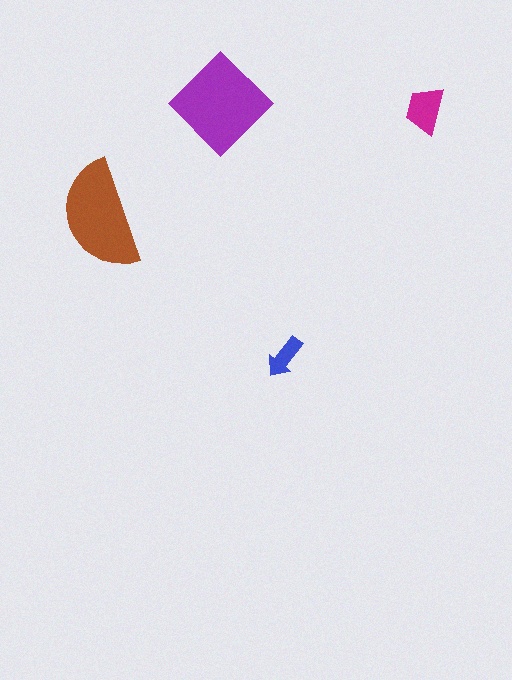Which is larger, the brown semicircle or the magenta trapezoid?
The brown semicircle.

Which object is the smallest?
The blue arrow.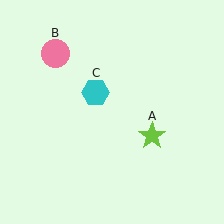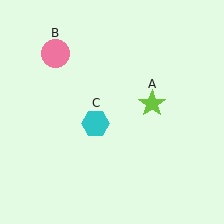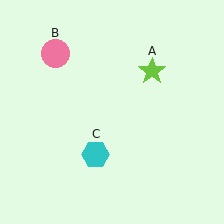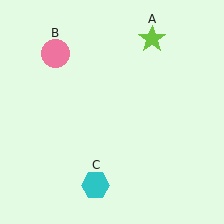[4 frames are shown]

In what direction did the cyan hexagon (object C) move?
The cyan hexagon (object C) moved down.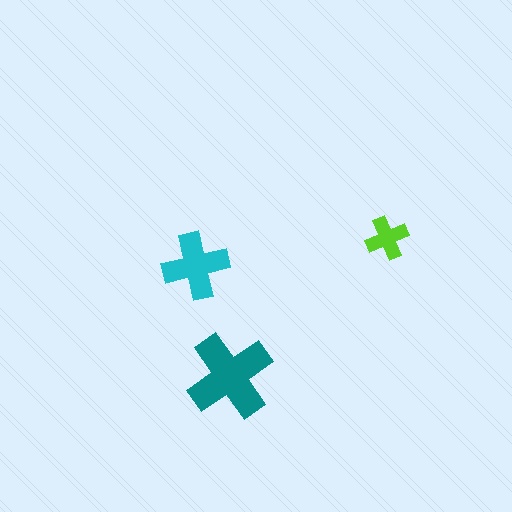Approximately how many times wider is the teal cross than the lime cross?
About 2 times wider.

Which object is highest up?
The lime cross is topmost.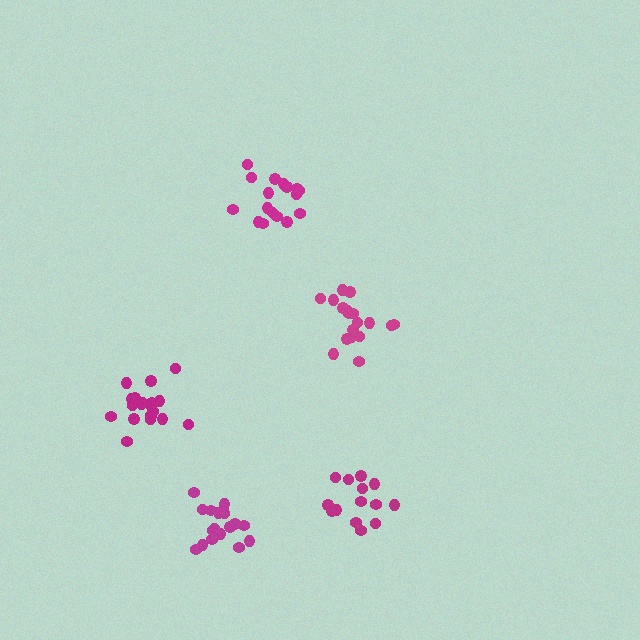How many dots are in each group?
Group 1: 18 dots, Group 2: 17 dots, Group 3: 19 dots, Group 4: 18 dots, Group 5: 14 dots (86 total).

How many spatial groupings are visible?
There are 5 spatial groupings.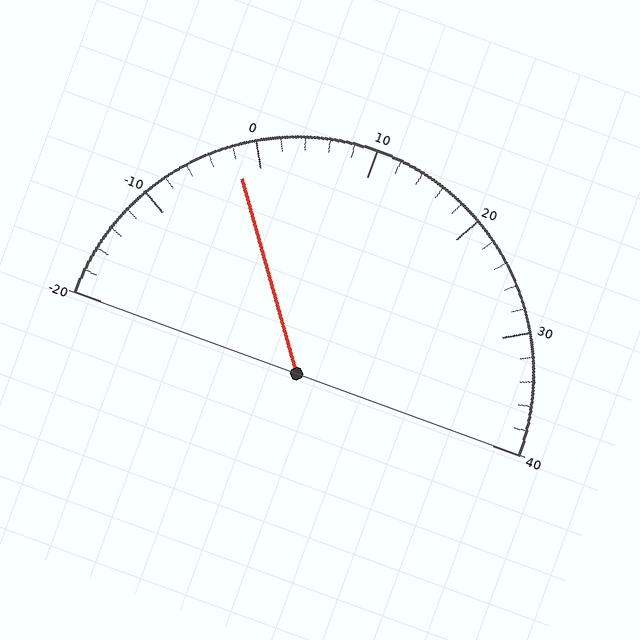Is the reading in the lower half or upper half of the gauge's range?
The reading is in the lower half of the range (-20 to 40).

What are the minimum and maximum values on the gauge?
The gauge ranges from -20 to 40.